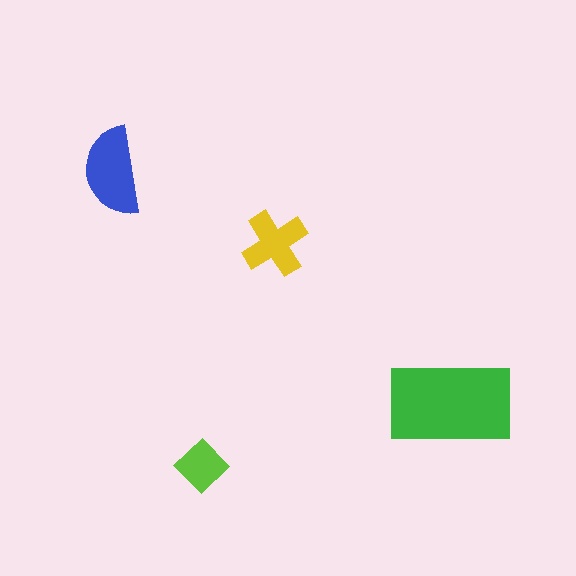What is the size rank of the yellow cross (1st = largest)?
3rd.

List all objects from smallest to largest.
The lime diamond, the yellow cross, the blue semicircle, the green rectangle.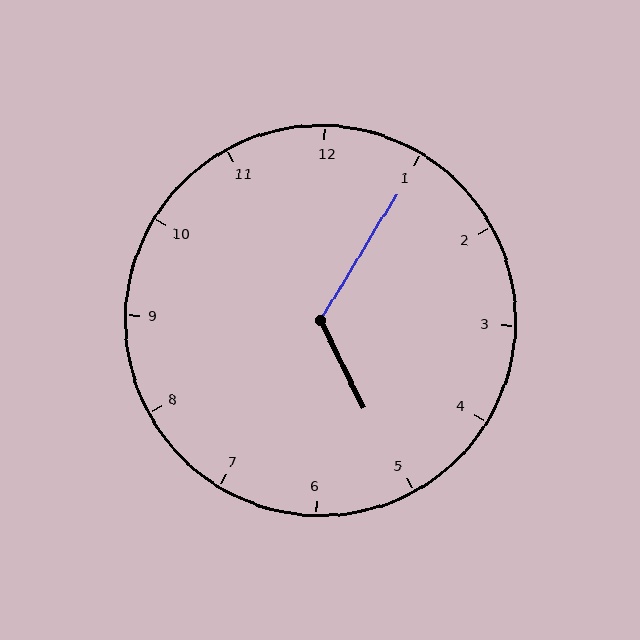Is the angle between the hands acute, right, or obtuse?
It is obtuse.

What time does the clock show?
5:05.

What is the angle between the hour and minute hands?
Approximately 122 degrees.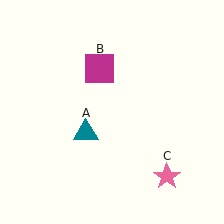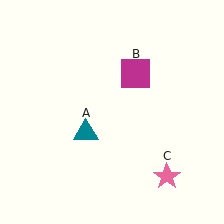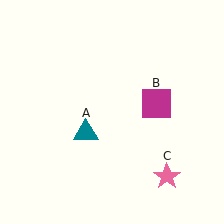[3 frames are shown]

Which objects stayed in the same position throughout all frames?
Teal triangle (object A) and pink star (object C) remained stationary.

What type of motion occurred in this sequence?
The magenta square (object B) rotated clockwise around the center of the scene.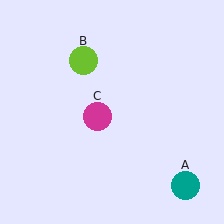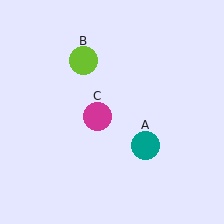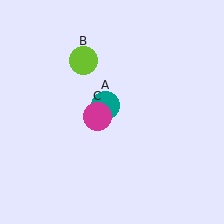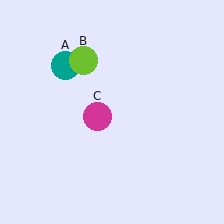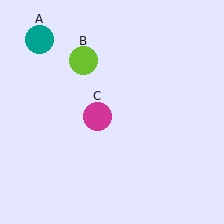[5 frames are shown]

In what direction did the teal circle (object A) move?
The teal circle (object A) moved up and to the left.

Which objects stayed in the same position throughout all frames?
Lime circle (object B) and magenta circle (object C) remained stationary.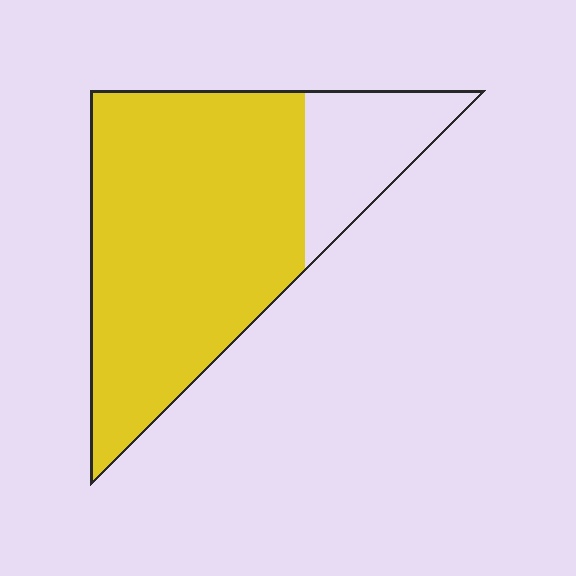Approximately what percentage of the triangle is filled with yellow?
Approximately 80%.